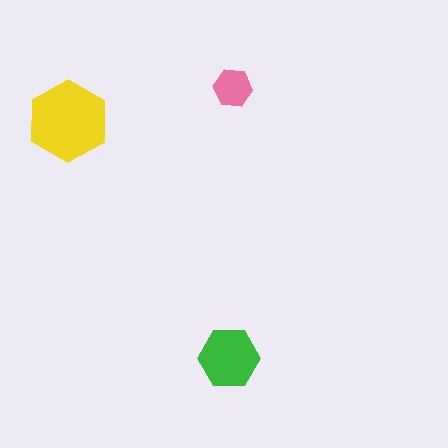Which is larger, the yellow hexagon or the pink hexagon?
The yellow one.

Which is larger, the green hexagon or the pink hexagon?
The green one.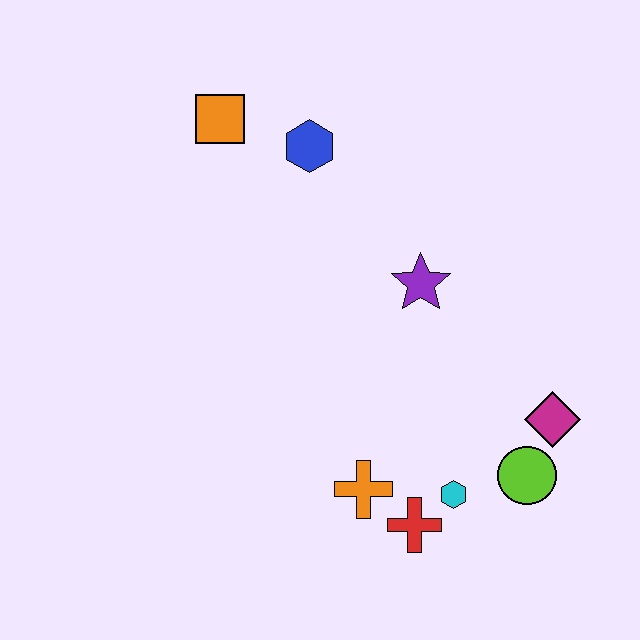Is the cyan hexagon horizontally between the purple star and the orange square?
No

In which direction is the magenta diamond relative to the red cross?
The magenta diamond is to the right of the red cross.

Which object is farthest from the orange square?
The lime circle is farthest from the orange square.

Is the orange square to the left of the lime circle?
Yes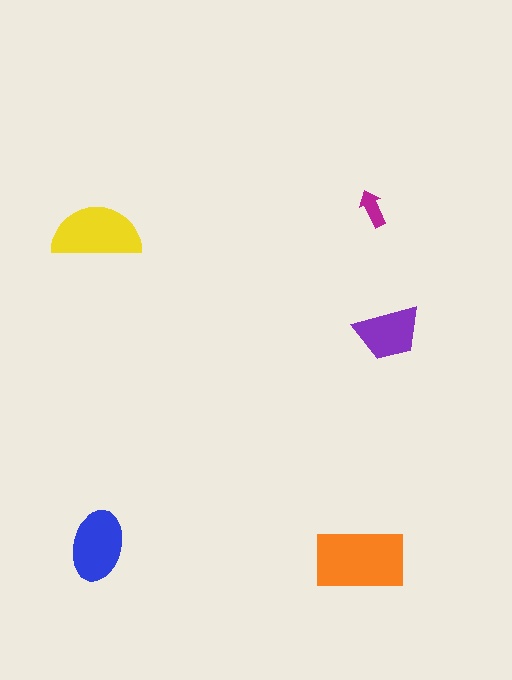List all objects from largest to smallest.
The orange rectangle, the yellow semicircle, the blue ellipse, the purple trapezoid, the magenta arrow.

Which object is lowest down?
The orange rectangle is bottommost.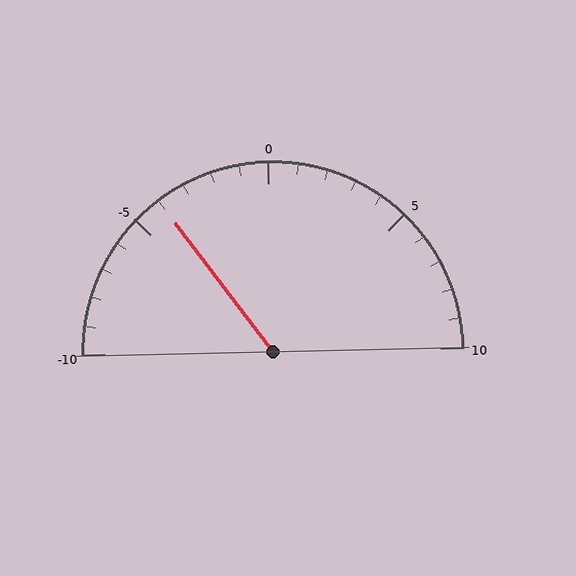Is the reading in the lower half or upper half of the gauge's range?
The reading is in the lower half of the range (-10 to 10).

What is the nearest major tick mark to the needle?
The nearest major tick mark is -5.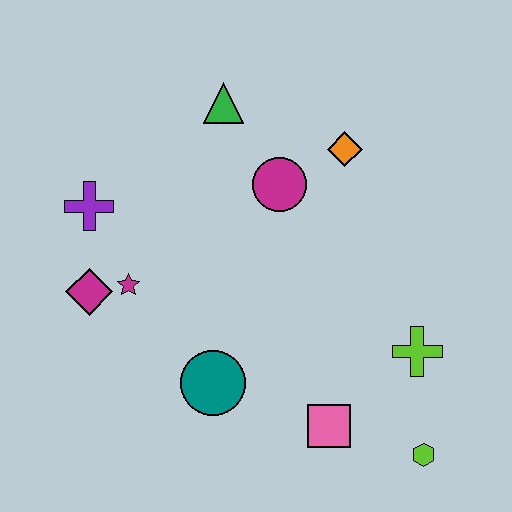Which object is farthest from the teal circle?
The green triangle is farthest from the teal circle.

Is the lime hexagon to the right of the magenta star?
Yes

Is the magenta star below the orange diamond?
Yes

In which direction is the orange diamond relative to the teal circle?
The orange diamond is above the teal circle.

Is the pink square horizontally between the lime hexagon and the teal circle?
Yes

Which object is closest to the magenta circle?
The orange diamond is closest to the magenta circle.